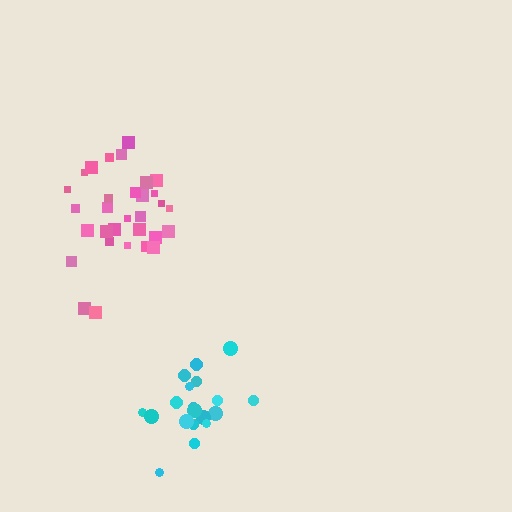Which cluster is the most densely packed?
Cyan.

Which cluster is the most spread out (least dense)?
Pink.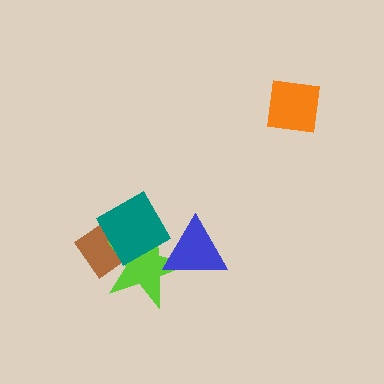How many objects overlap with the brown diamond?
2 objects overlap with the brown diamond.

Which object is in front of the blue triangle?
The teal diamond is in front of the blue triangle.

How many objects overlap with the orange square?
0 objects overlap with the orange square.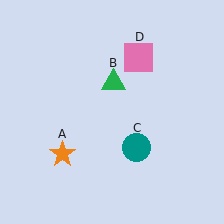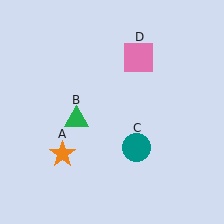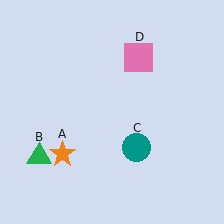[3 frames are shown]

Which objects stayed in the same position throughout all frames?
Orange star (object A) and teal circle (object C) and pink square (object D) remained stationary.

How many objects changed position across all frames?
1 object changed position: green triangle (object B).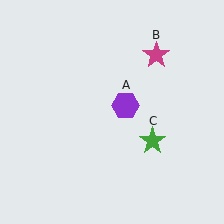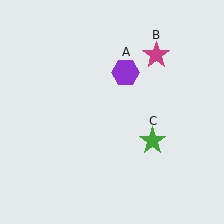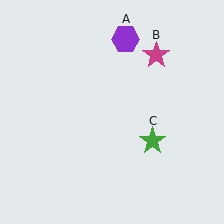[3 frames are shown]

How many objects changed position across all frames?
1 object changed position: purple hexagon (object A).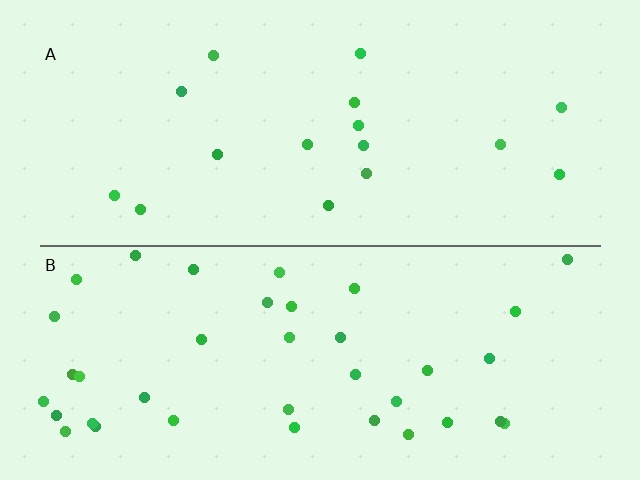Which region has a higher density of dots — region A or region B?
B (the bottom).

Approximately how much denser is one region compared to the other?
Approximately 2.3× — region B over region A.